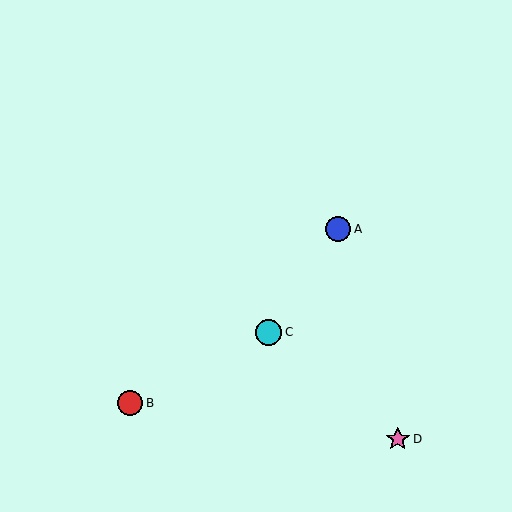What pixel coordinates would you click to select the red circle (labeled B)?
Click at (130, 403) to select the red circle B.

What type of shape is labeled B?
Shape B is a red circle.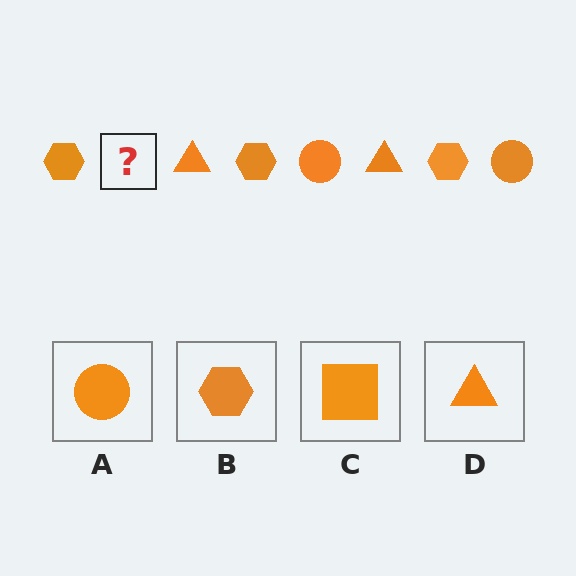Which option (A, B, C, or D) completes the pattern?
A.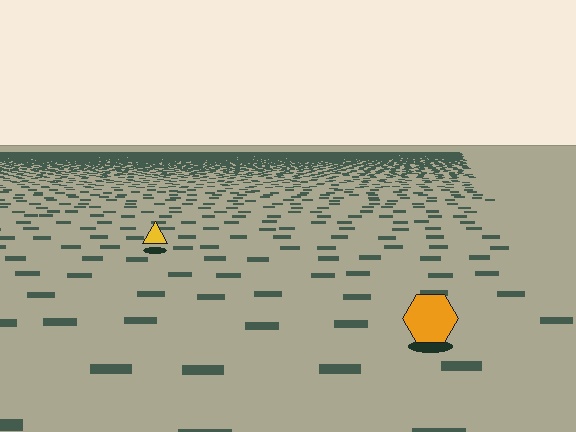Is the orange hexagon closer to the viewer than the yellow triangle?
Yes. The orange hexagon is closer — you can tell from the texture gradient: the ground texture is coarser near it.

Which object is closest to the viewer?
The orange hexagon is closest. The texture marks near it are larger and more spread out.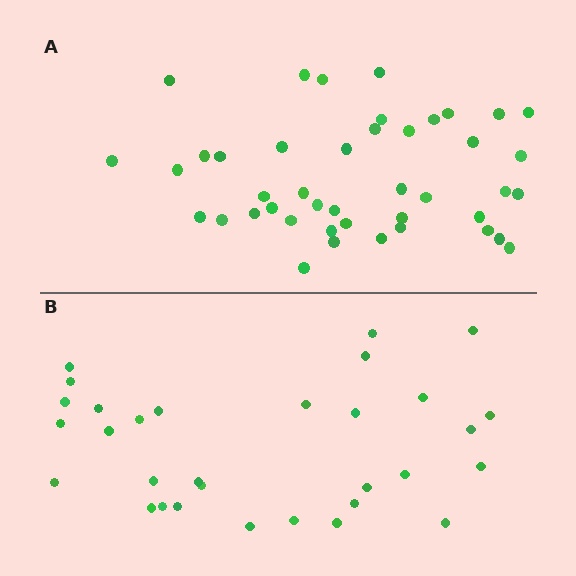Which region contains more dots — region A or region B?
Region A (the top region) has more dots.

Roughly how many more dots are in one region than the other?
Region A has roughly 12 or so more dots than region B.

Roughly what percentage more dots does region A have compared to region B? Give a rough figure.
About 40% more.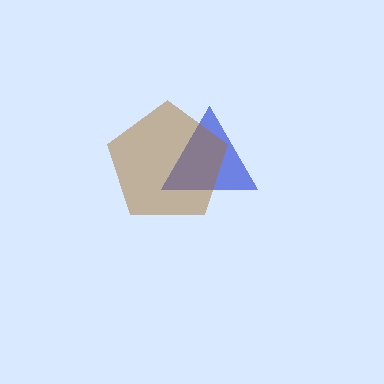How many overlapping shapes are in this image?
There are 2 overlapping shapes in the image.